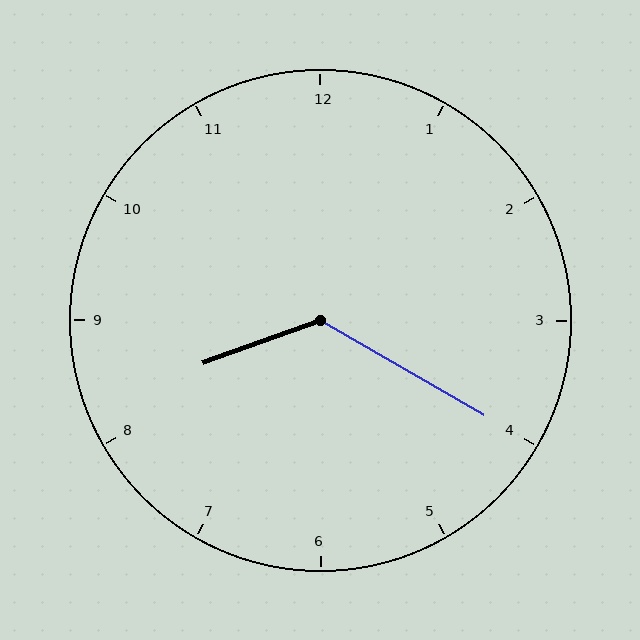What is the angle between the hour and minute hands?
Approximately 130 degrees.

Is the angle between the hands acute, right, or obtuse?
It is obtuse.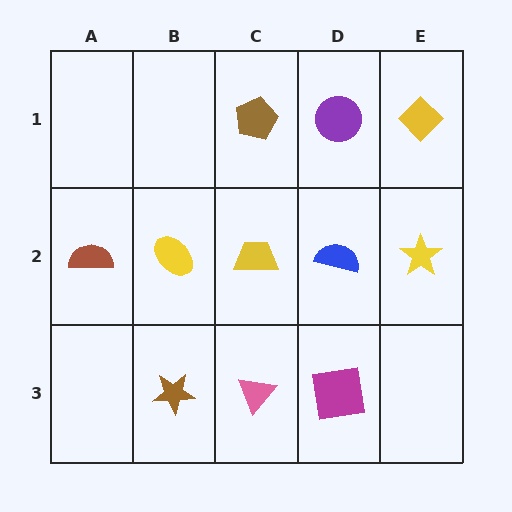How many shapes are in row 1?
3 shapes.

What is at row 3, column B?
A brown star.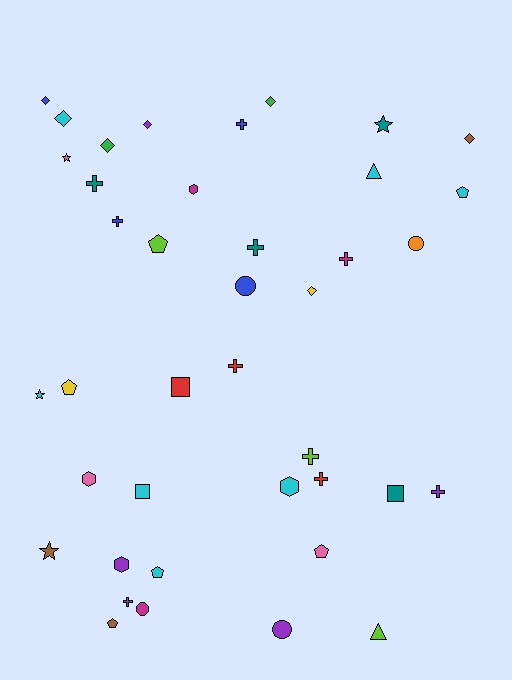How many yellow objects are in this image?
There are 2 yellow objects.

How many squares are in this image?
There are 3 squares.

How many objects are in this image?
There are 40 objects.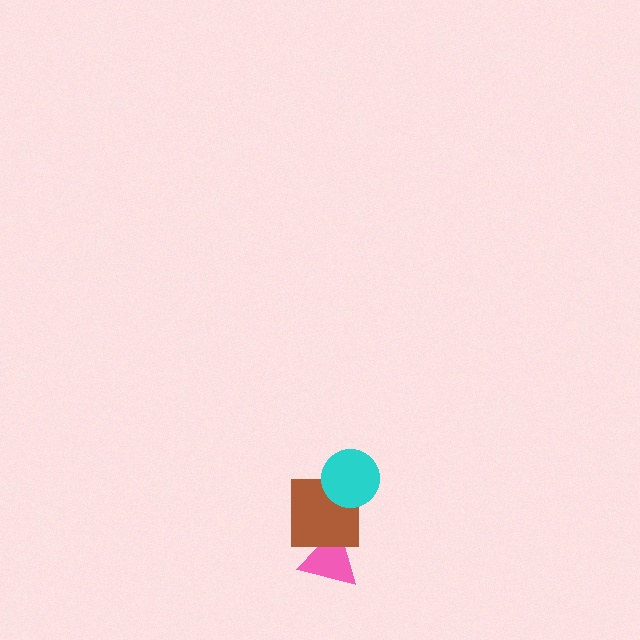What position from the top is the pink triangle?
The pink triangle is 3rd from the top.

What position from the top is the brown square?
The brown square is 2nd from the top.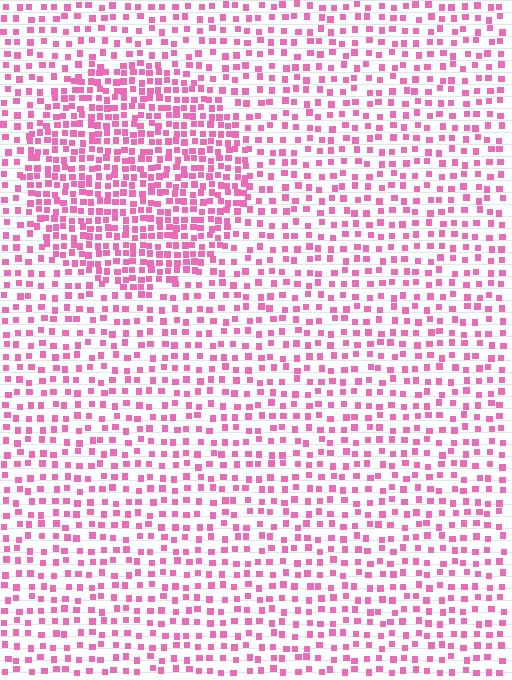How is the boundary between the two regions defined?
The boundary is defined by a change in element density (approximately 2.0x ratio). All elements are the same color, size, and shape.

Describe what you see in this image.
The image contains small pink elements arranged at two different densities. A circle-shaped region is visible where the elements are more densely packed than the surrounding area.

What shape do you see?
I see a circle.